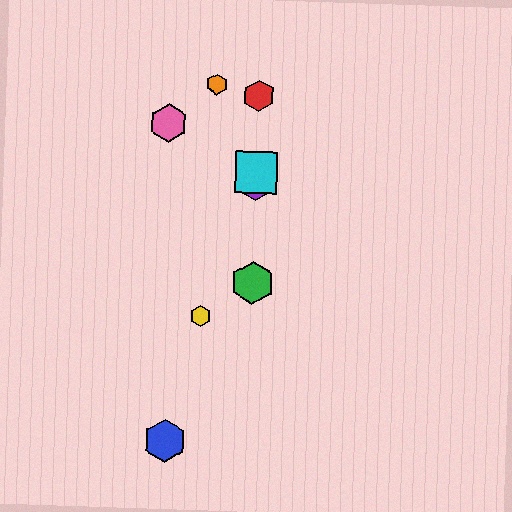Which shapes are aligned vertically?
The red hexagon, the green hexagon, the purple hexagon, the cyan square are aligned vertically.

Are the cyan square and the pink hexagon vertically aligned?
No, the cyan square is at x≈256 and the pink hexagon is at x≈169.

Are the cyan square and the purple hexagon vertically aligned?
Yes, both are at x≈256.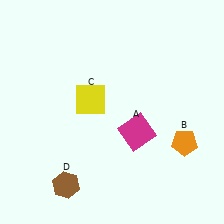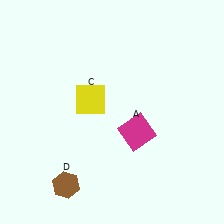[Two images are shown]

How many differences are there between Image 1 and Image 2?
There is 1 difference between the two images.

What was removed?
The orange pentagon (B) was removed in Image 2.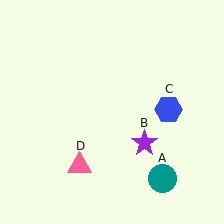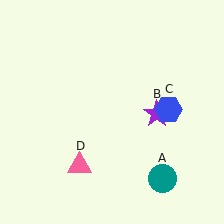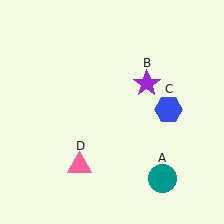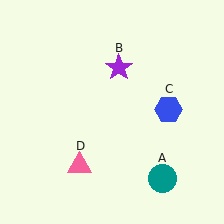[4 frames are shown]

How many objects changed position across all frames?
1 object changed position: purple star (object B).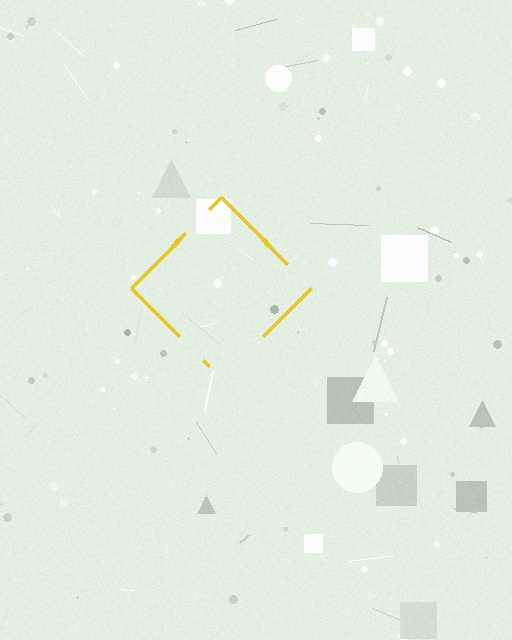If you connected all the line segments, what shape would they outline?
They would outline a diamond.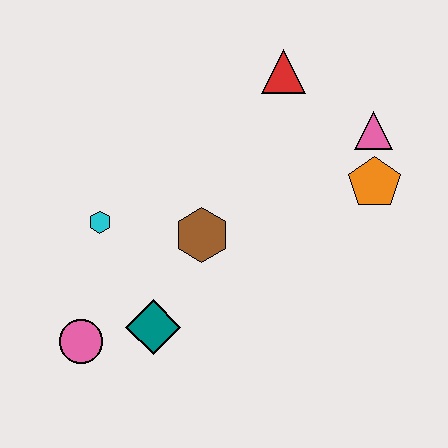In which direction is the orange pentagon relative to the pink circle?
The orange pentagon is to the right of the pink circle.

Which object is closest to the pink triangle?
The orange pentagon is closest to the pink triangle.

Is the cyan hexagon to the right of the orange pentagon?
No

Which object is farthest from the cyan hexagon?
The pink triangle is farthest from the cyan hexagon.